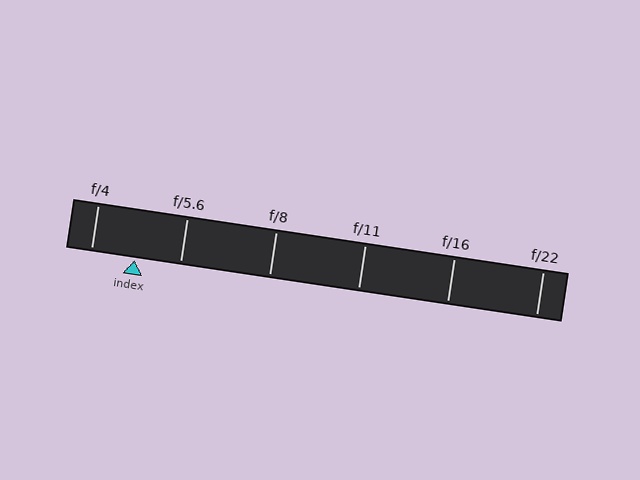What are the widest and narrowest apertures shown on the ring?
The widest aperture shown is f/4 and the narrowest is f/22.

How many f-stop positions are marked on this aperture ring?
There are 6 f-stop positions marked.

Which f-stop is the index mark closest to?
The index mark is closest to f/4.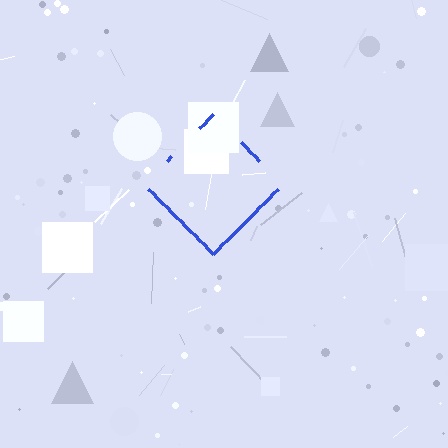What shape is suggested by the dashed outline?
The dashed outline suggests a diamond.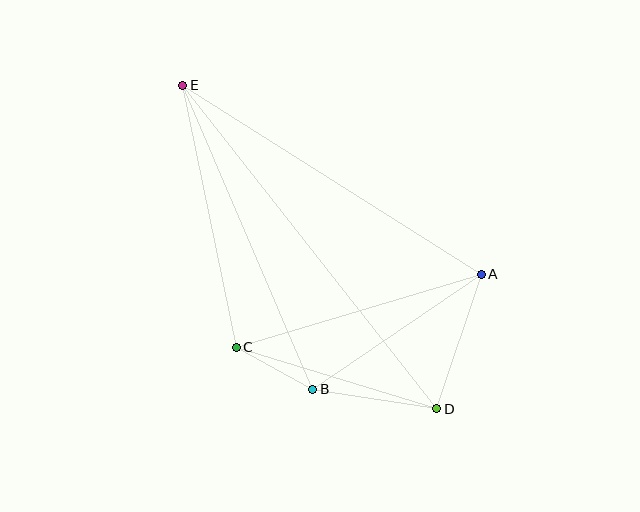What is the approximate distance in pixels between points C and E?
The distance between C and E is approximately 268 pixels.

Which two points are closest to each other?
Points B and C are closest to each other.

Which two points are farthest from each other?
Points D and E are farthest from each other.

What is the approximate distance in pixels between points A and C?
The distance between A and C is approximately 255 pixels.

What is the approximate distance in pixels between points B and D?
The distance between B and D is approximately 126 pixels.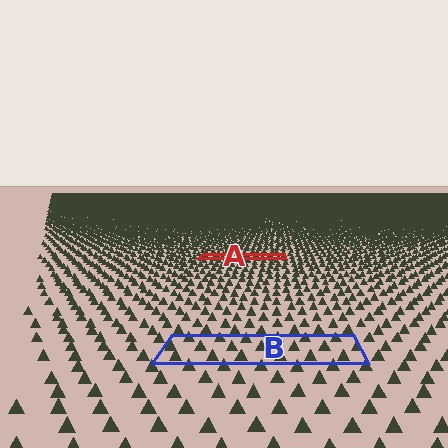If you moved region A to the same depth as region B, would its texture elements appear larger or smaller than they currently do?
They would appear larger. At a closer depth, the same texture elements are projected at a bigger on-screen size.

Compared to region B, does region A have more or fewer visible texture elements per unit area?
Region A has more texture elements per unit area — they are packed more densely because it is farther away.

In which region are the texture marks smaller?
The texture marks are smaller in region A, because it is farther away.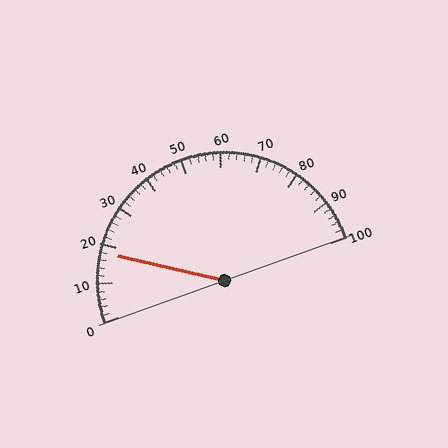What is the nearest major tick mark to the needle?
The nearest major tick mark is 20.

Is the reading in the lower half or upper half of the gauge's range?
The reading is in the lower half of the range (0 to 100).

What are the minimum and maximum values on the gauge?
The gauge ranges from 0 to 100.